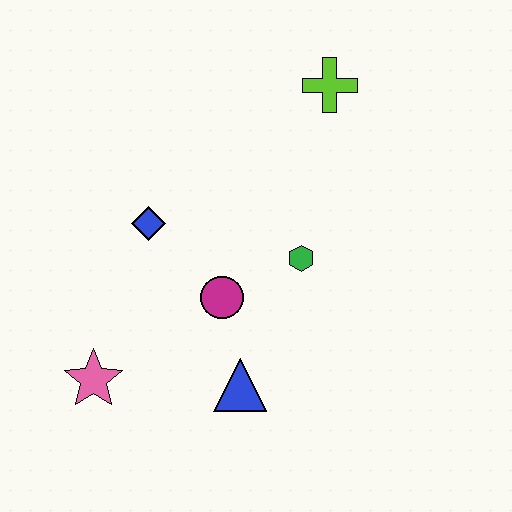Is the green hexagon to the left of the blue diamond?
No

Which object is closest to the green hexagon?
The magenta circle is closest to the green hexagon.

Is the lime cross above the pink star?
Yes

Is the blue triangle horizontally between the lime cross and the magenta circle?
Yes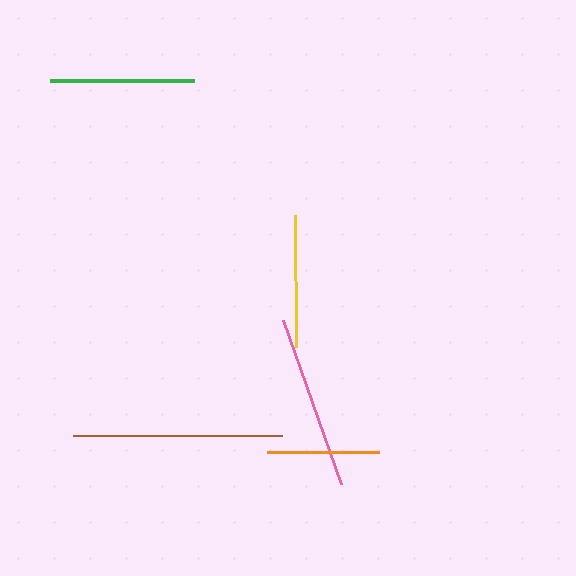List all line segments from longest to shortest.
From longest to shortest: brown, pink, green, yellow, orange.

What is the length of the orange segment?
The orange segment is approximately 112 pixels long.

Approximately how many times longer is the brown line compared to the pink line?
The brown line is approximately 1.2 times the length of the pink line.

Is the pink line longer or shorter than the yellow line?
The pink line is longer than the yellow line.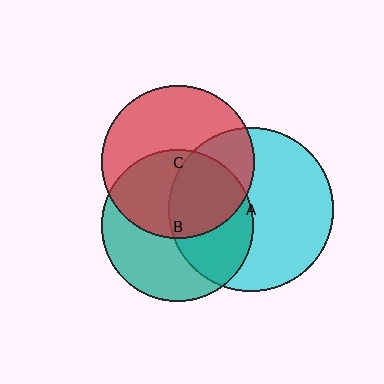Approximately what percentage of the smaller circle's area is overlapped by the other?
Approximately 50%.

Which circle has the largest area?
Circle A (cyan).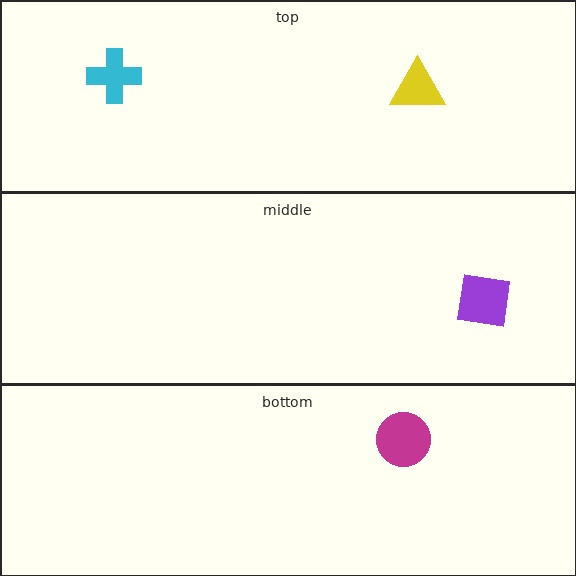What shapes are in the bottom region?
The magenta circle.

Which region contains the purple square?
The middle region.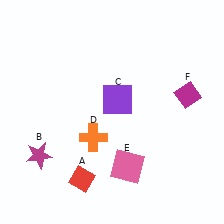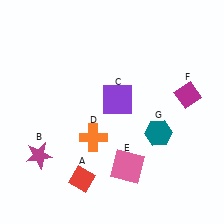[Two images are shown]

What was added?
A teal hexagon (G) was added in Image 2.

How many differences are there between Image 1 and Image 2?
There is 1 difference between the two images.